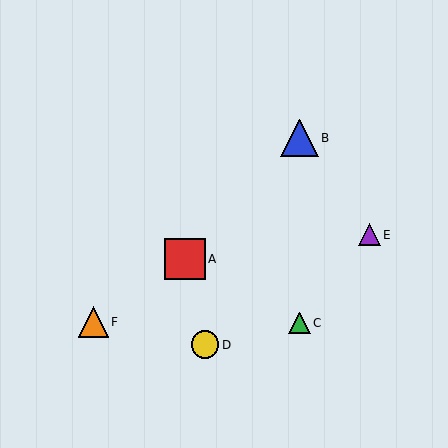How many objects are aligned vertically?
2 objects (B, C) are aligned vertically.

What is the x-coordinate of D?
Object D is at x≈205.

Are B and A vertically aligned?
No, B is at x≈300 and A is at x≈185.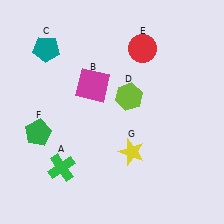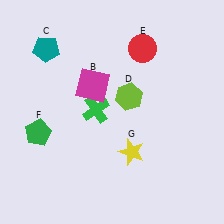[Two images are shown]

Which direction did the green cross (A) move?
The green cross (A) moved up.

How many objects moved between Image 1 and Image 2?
1 object moved between the two images.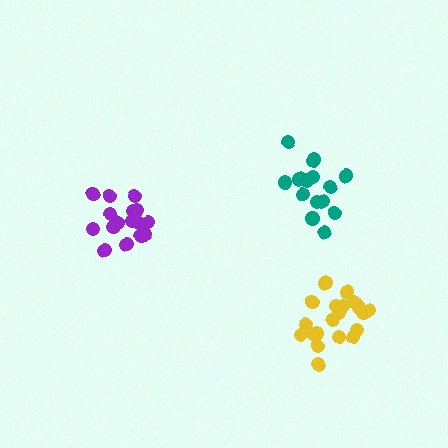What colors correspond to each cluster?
The clusters are colored: purple, teal, yellow.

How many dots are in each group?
Group 1: 16 dots, Group 2: 16 dots, Group 3: 20 dots (52 total).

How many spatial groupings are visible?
There are 3 spatial groupings.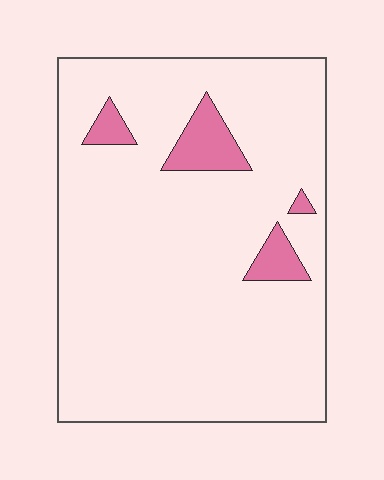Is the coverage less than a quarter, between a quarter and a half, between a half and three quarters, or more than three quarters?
Less than a quarter.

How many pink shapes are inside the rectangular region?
4.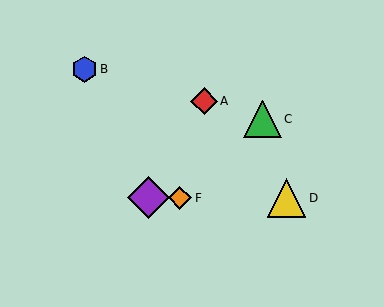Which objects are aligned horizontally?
Objects D, E, F are aligned horizontally.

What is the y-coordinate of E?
Object E is at y≈198.